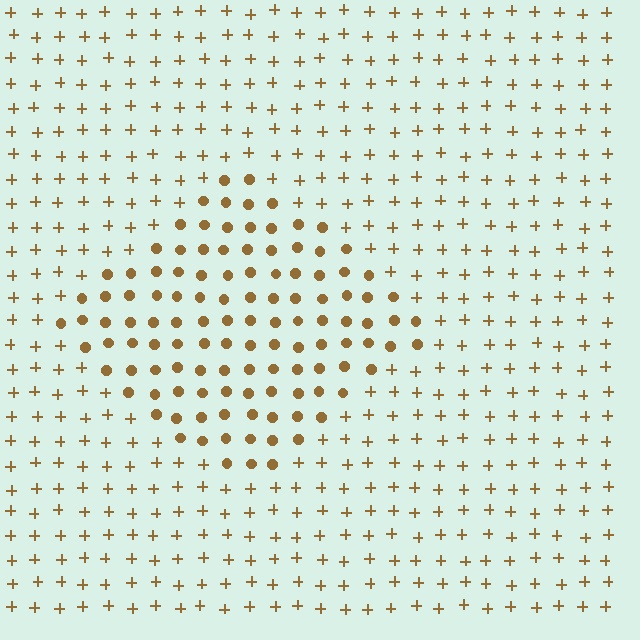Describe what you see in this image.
The image is filled with small brown elements arranged in a uniform grid. A diamond-shaped region contains circles, while the surrounding area contains plus signs. The boundary is defined purely by the change in element shape.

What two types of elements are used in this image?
The image uses circles inside the diamond region and plus signs outside it.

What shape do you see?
I see a diamond.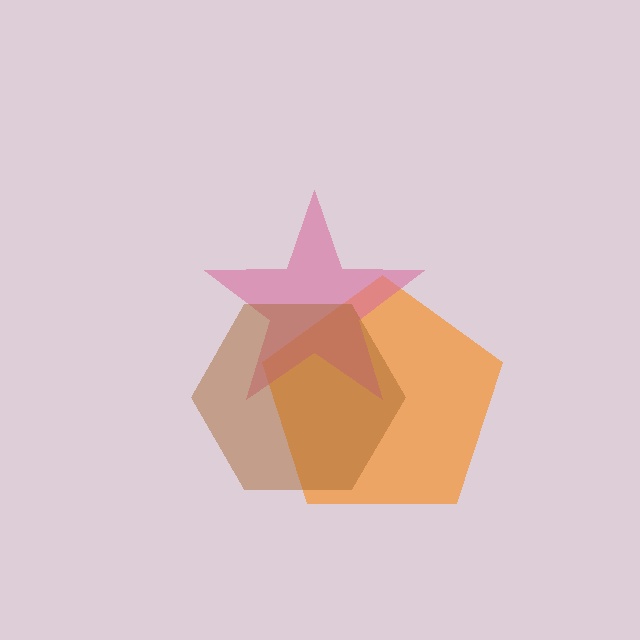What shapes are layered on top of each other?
The layered shapes are: an orange pentagon, a pink star, a brown hexagon.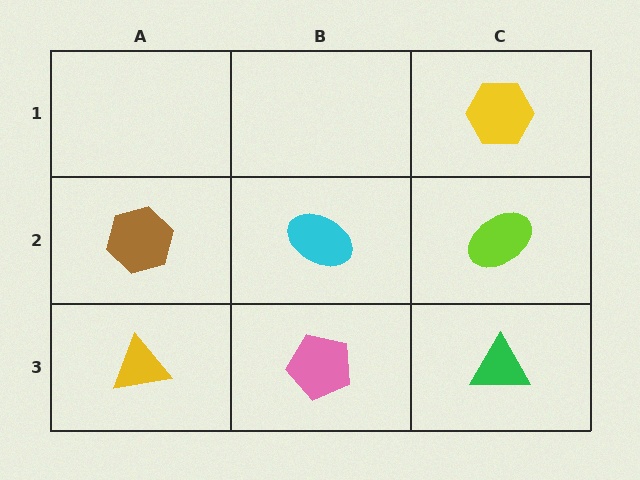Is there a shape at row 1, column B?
No, that cell is empty.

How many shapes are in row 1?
1 shape.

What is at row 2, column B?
A cyan ellipse.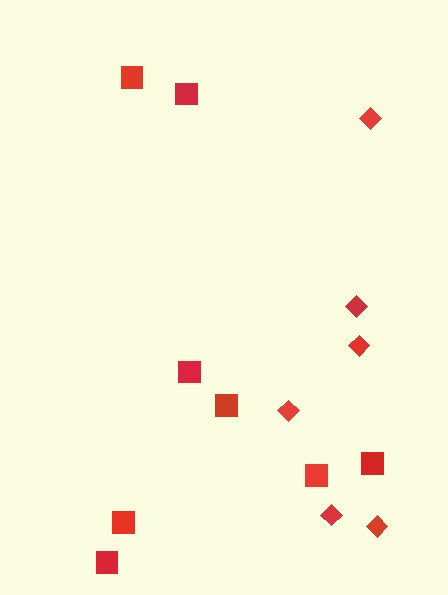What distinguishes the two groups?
There are 2 groups: one group of squares (8) and one group of diamonds (6).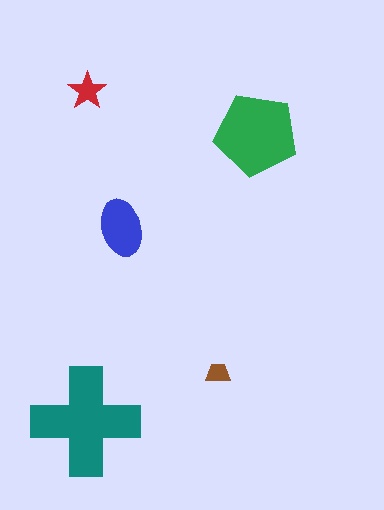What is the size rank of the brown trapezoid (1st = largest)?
5th.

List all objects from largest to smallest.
The teal cross, the green pentagon, the blue ellipse, the red star, the brown trapezoid.